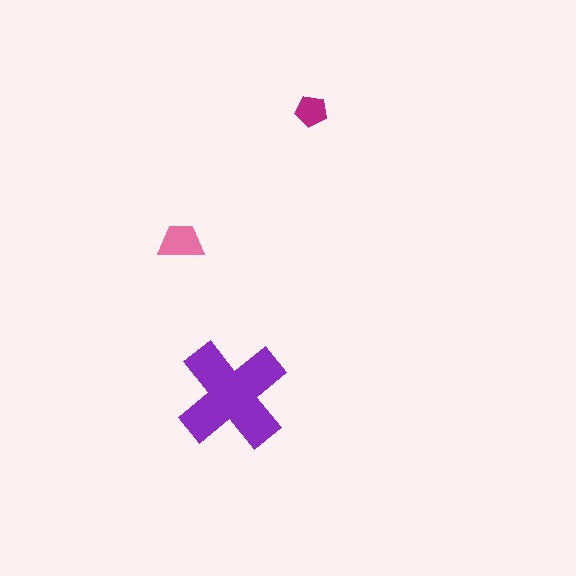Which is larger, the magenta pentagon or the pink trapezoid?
The pink trapezoid.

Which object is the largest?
The purple cross.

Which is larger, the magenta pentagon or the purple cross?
The purple cross.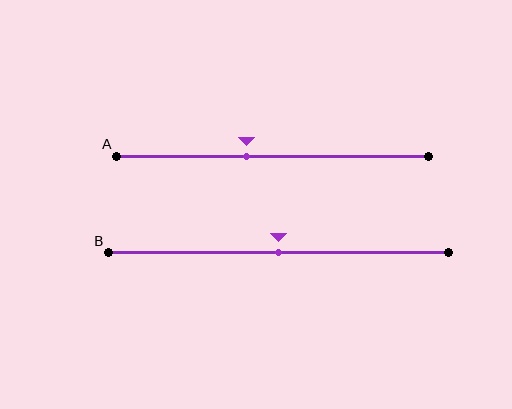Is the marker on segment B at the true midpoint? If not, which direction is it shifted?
Yes, the marker on segment B is at the true midpoint.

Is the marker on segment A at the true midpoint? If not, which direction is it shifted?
No, the marker on segment A is shifted to the left by about 8% of the segment length.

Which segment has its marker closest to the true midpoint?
Segment B has its marker closest to the true midpoint.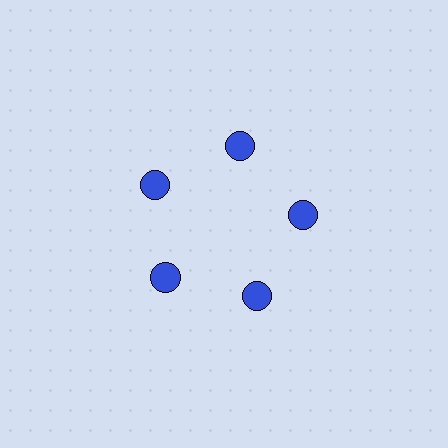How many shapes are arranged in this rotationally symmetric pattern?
There are 5 shapes, arranged in 5 groups of 1.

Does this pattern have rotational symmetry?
Yes, this pattern has 5-fold rotational symmetry. It looks the same after rotating 72 degrees around the center.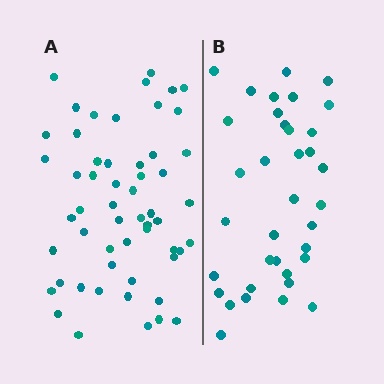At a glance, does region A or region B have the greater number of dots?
Region A (the left region) has more dots.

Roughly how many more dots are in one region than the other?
Region A has approximately 20 more dots than region B.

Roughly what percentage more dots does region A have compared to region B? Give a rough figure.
About 55% more.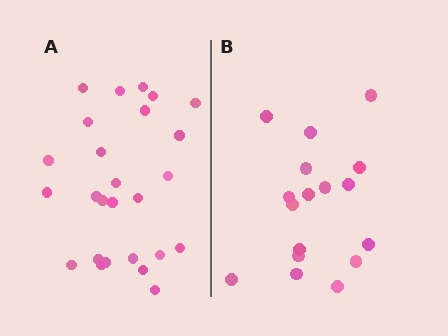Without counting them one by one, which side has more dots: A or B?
Region A (the left region) has more dots.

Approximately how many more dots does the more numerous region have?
Region A has roughly 8 or so more dots than region B.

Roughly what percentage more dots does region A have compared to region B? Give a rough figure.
About 55% more.